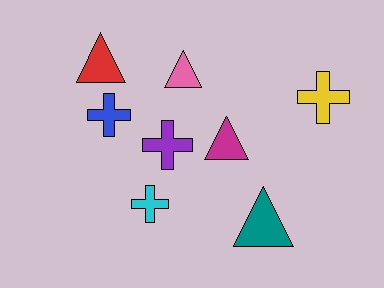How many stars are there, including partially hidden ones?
There are no stars.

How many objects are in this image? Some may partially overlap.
There are 8 objects.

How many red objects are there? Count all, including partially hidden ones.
There is 1 red object.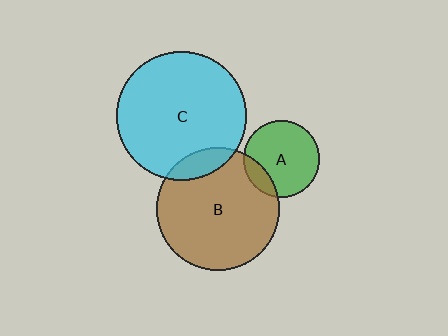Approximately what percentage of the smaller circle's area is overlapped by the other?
Approximately 10%.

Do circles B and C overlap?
Yes.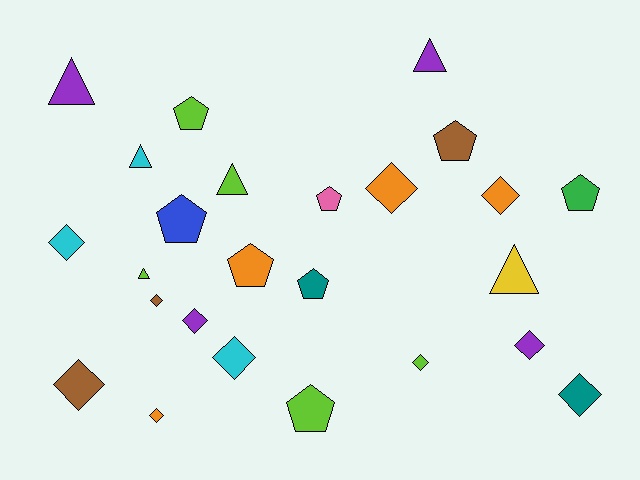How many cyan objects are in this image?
There are 3 cyan objects.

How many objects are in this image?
There are 25 objects.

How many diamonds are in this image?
There are 11 diamonds.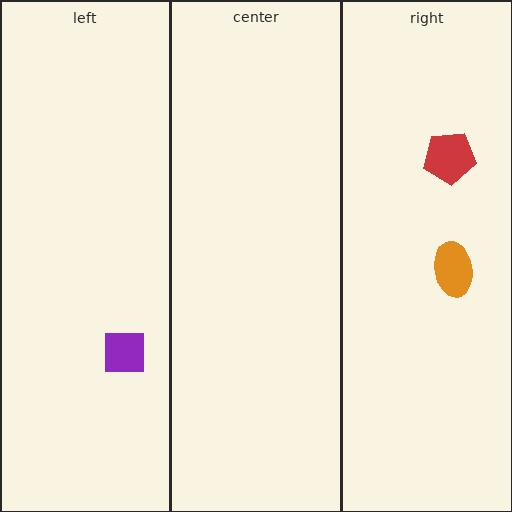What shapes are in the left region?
The purple square.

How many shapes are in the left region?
1.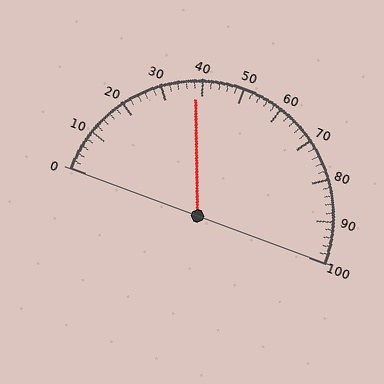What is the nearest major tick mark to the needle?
The nearest major tick mark is 40.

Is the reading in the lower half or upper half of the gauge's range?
The reading is in the lower half of the range (0 to 100).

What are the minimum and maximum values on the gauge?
The gauge ranges from 0 to 100.